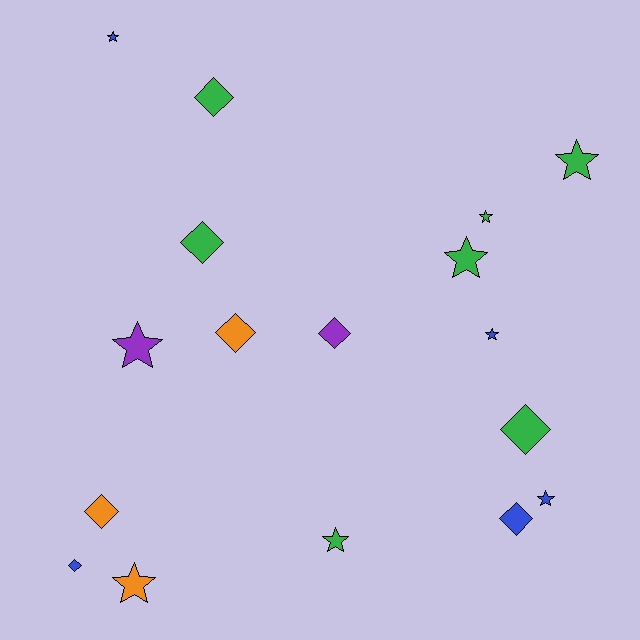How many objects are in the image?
There are 17 objects.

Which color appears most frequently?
Green, with 7 objects.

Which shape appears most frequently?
Star, with 9 objects.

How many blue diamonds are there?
There are 2 blue diamonds.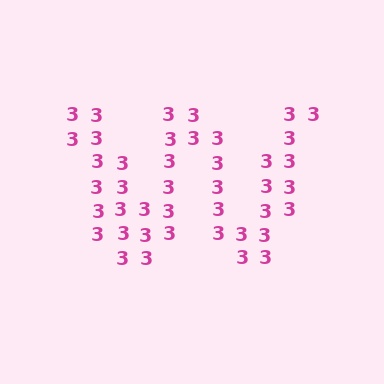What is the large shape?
The large shape is the letter W.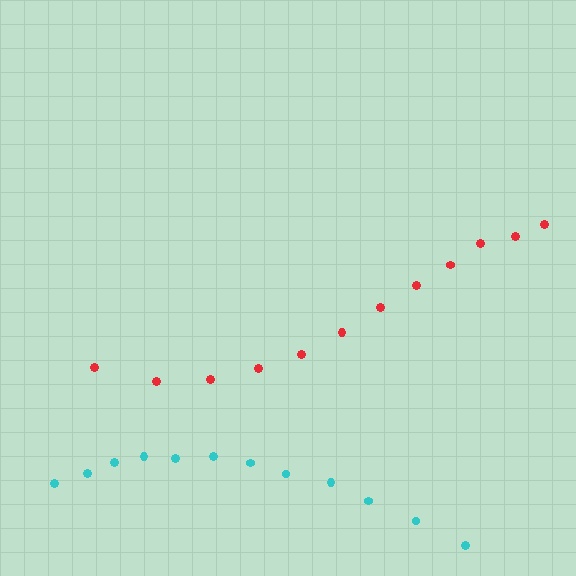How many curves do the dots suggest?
There are 2 distinct paths.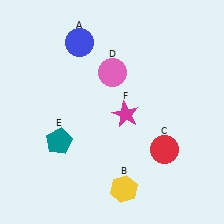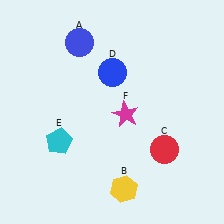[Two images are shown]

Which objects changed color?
D changed from pink to blue. E changed from teal to cyan.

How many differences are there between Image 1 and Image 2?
There are 2 differences between the two images.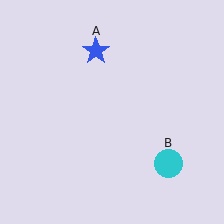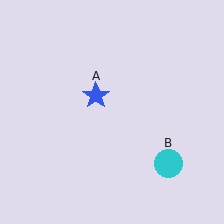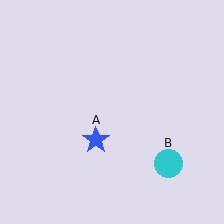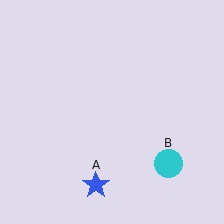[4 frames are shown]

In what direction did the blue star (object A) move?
The blue star (object A) moved down.